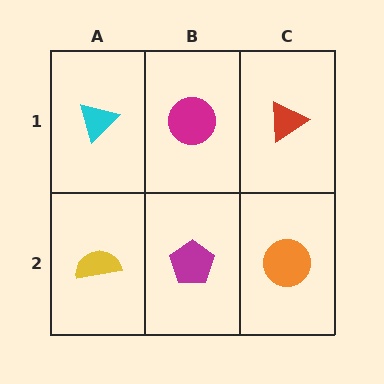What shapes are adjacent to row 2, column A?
A cyan triangle (row 1, column A), a magenta pentagon (row 2, column B).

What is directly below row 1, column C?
An orange circle.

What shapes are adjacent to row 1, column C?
An orange circle (row 2, column C), a magenta circle (row 1, column B).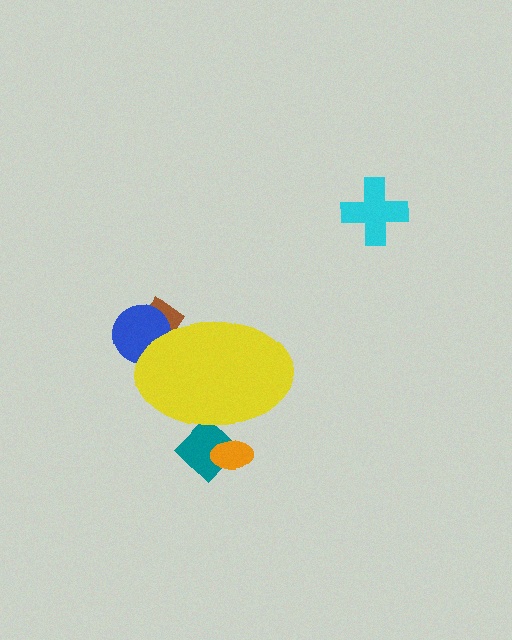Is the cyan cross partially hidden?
No, the cyan cross is fully visible.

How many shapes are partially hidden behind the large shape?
4 shapes are partially hidden.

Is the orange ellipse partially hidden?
Yes, the orange ellipse is partially hidden behind the yellow ellipse.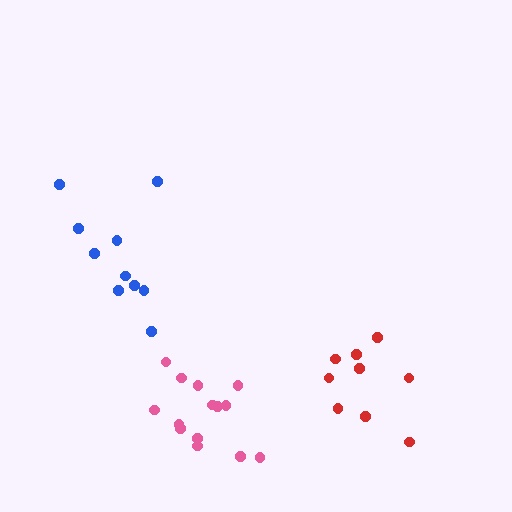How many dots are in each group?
Group 1: 14 dots, Group 2: 9 dots, Group 3: 10 dots (33 total).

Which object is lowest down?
The pink cluster is bottommost.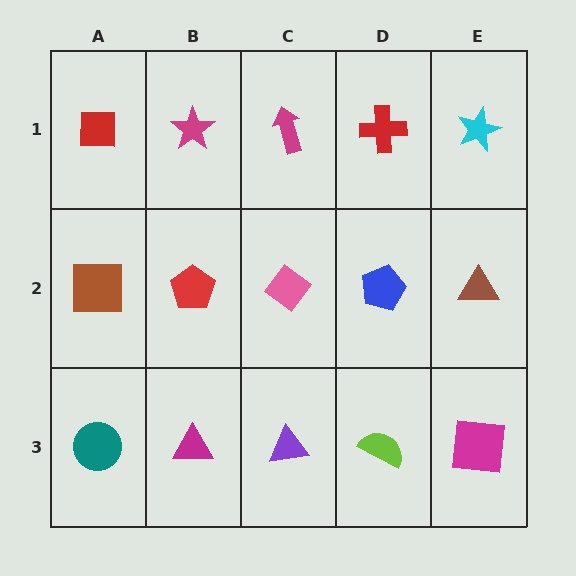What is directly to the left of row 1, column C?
A magenta star.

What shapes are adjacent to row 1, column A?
A brown square (row 2, column A), a magenta star (row 1, column B).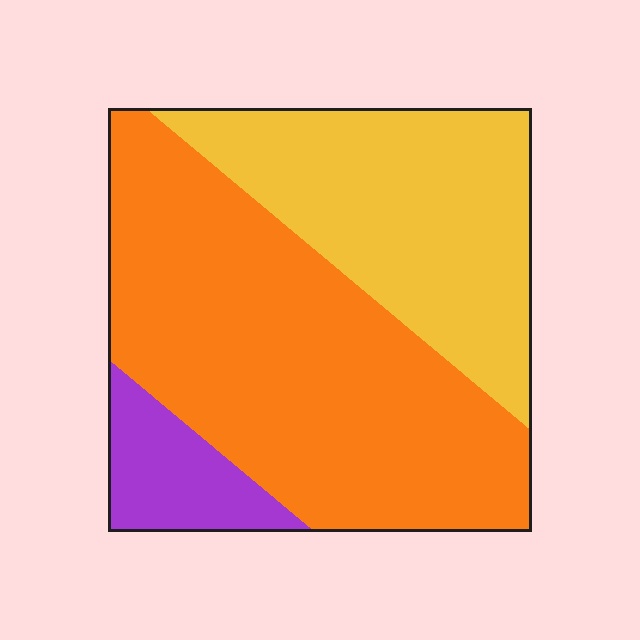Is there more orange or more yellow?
Orange.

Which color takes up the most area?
Orange, at roughly 55%.